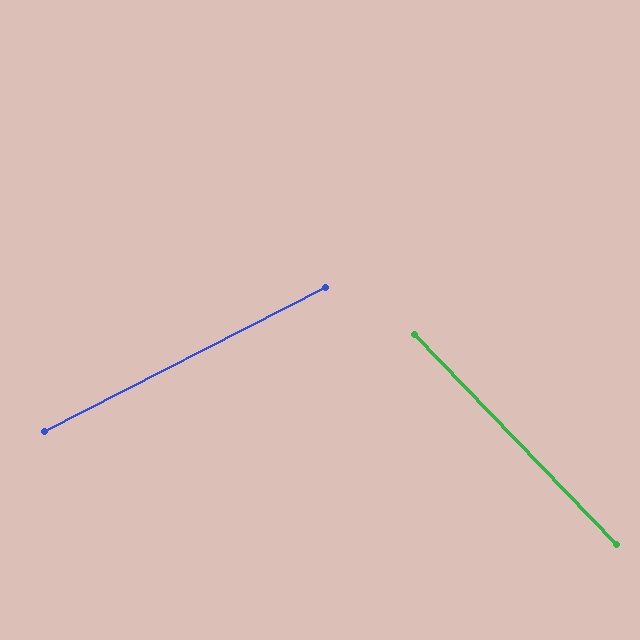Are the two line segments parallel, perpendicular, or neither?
Neither parallel nor perpendicular — they differ by about 73°.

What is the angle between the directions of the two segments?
Approximately 73 degrees.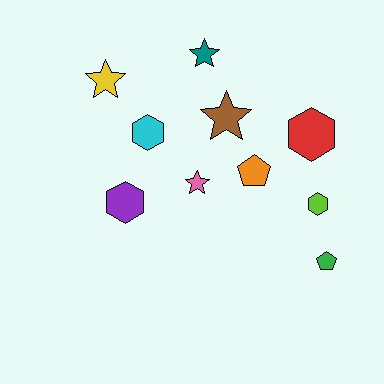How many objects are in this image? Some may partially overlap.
There are 10 objects.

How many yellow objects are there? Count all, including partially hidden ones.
There is 1 yellow object.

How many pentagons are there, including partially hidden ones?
There are 2 pentagons.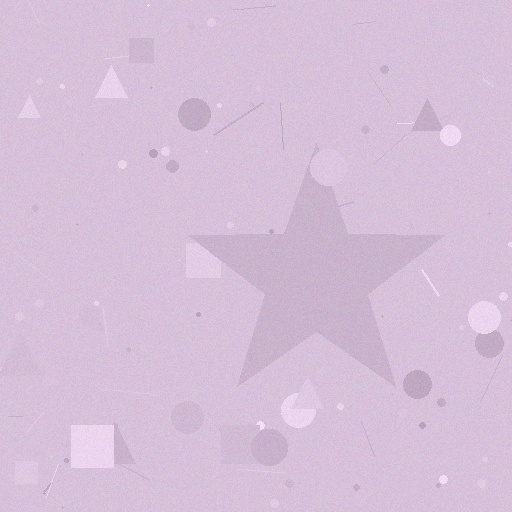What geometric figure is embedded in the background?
A star is embedded in the background.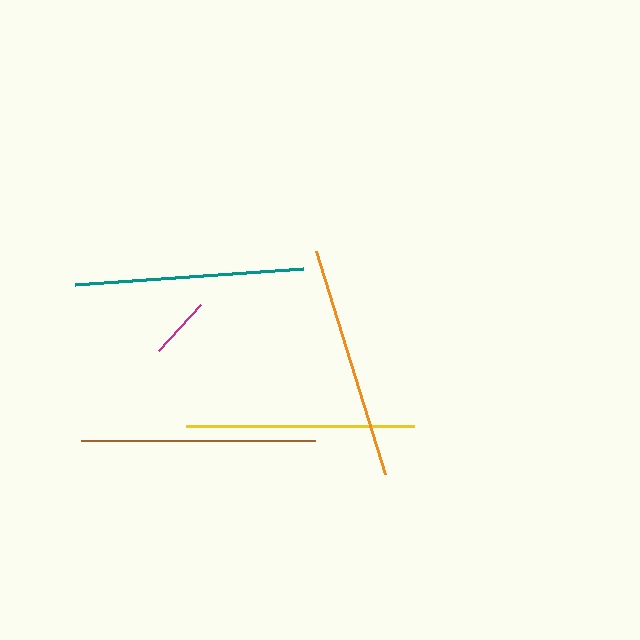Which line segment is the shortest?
The magenta line is the shortest at approximately 62 pixels.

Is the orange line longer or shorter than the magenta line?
The orange line is longer than the magenta line.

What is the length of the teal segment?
The teal segment is approximately 228 pixels long.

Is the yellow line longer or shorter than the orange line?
The orange line is longer than the yellow line.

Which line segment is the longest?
The brown line is the longest at approximately 234 pixels.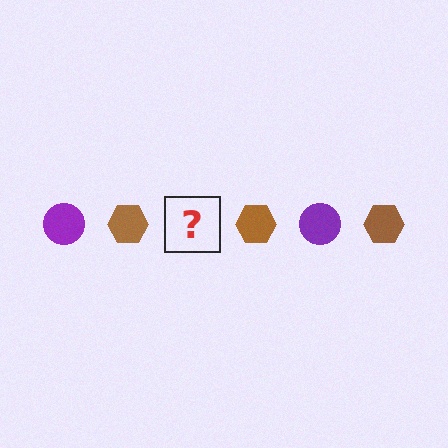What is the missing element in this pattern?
The missing element is a purple circle.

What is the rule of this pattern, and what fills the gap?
The rule is that the pattern alternates between purple circle and brown hexagon. The gap should be filled with a purple circle.